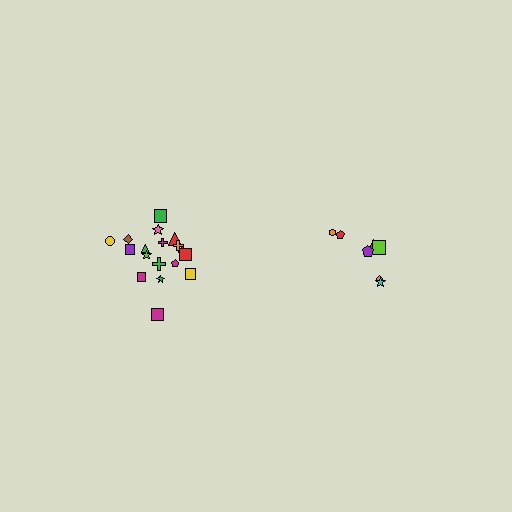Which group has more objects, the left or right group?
The left group.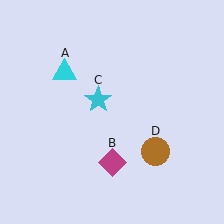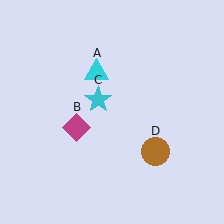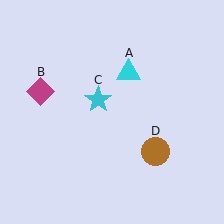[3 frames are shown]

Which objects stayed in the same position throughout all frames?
Cyan star (object C) and brown circle (object D) remained stationary.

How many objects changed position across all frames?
2 objects changed position: cyan triangle (object A), magenta diamond (object B).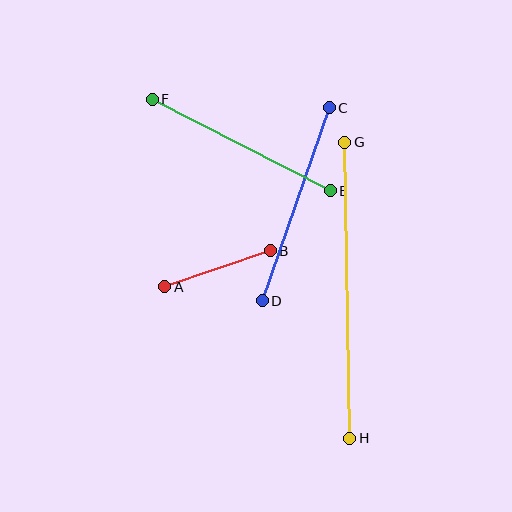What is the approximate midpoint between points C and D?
The midpoint is at approximately (296, 204) pixels.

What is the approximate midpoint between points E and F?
The midpoint is at approximately (241, 145) pixels.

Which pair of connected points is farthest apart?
Points G and H are farthest apart.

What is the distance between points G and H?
The distance is approximately 296 pixels.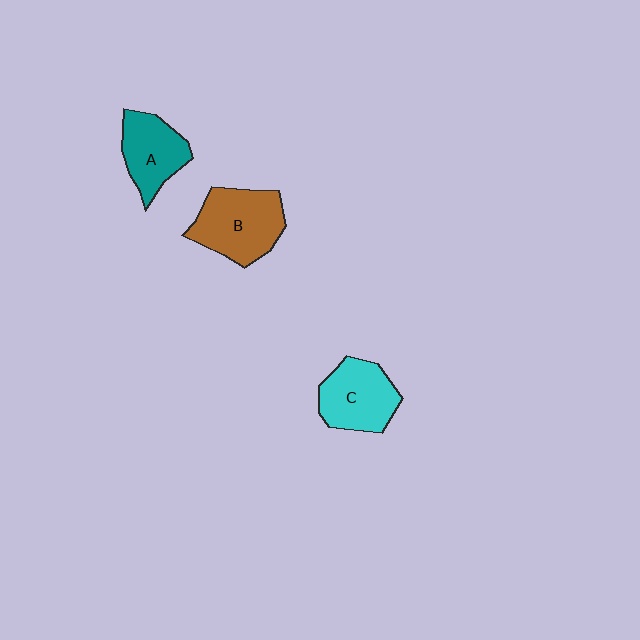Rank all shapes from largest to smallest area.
From largest to smallest: B (brown), C (cyan), A (teal).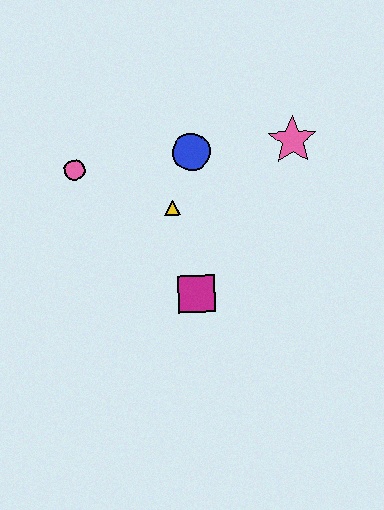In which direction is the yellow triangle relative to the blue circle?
The yellow triangle is below the blue circle.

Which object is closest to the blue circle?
The yellow triangle is closest to the blue circle.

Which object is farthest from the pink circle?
The pink star is farthest from the pink circle.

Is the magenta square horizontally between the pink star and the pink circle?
Yes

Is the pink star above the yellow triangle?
Yes